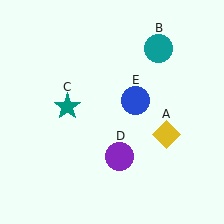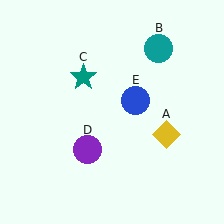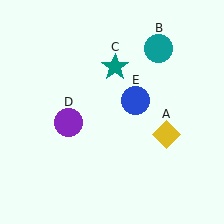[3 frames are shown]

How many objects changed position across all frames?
2 objects changed position: teal star (object C), purple circle (object D).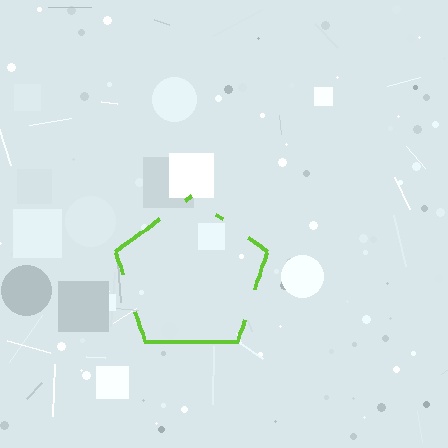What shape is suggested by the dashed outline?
The dashed outline suggests a pentagon.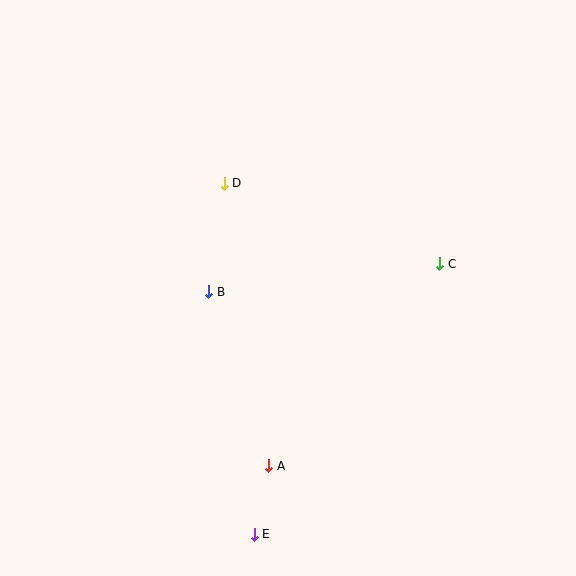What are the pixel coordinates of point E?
Point E is at (254, 534).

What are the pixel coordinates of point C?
Point C is at (440, 264).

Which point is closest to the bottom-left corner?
Point E is closest to the bottom-left corner.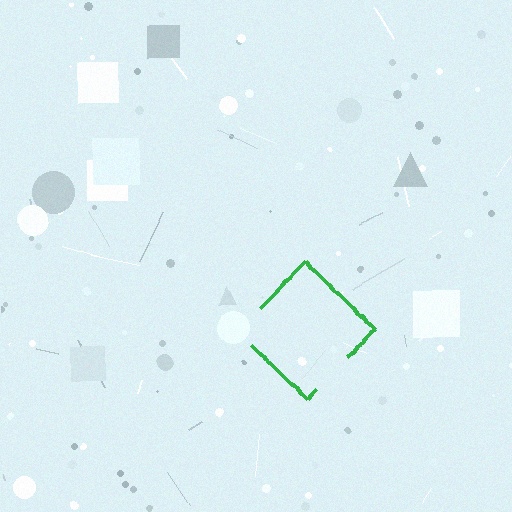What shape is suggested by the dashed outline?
The dashed outline suggests a diamond.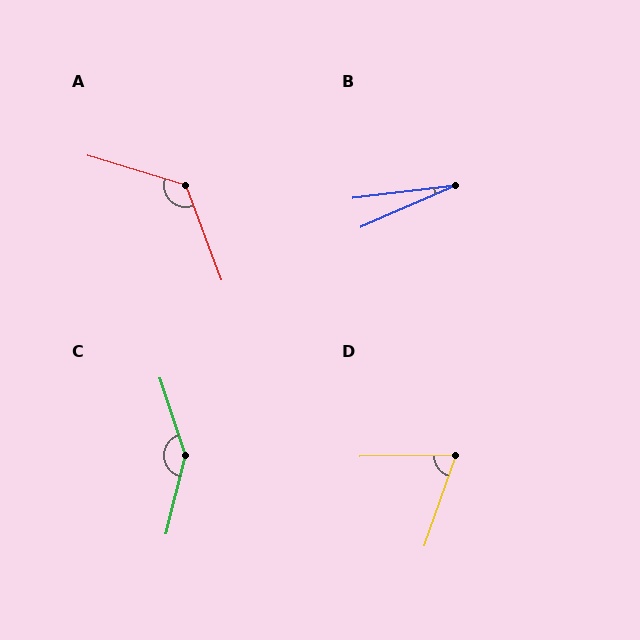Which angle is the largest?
C, at approximately 148 degrees.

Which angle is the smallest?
B, at approximately 17 degrees.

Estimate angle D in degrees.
Approximately 70 degrees.